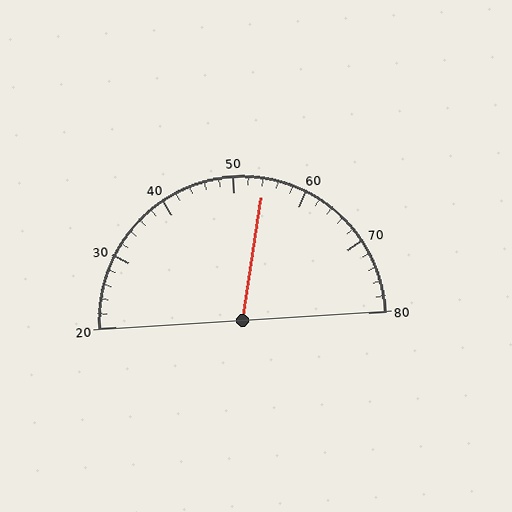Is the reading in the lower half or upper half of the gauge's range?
The reading is in the upper half of the range (20 to 80).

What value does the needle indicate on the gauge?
The needle indicates approximately 54.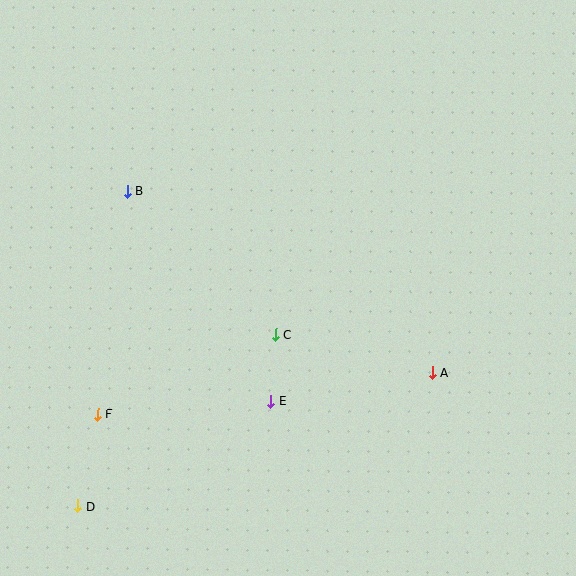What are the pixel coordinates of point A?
Point A is at (432, 373).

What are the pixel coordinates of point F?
Point F is at (98, 414).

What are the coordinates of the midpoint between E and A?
The midpoint between E and A is at (351, 387).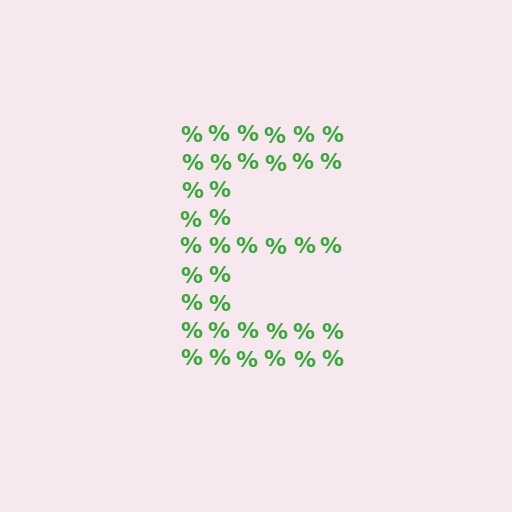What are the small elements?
The small elements are percent signs.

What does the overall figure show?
The overall figure shows the letter E.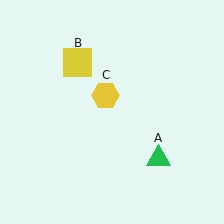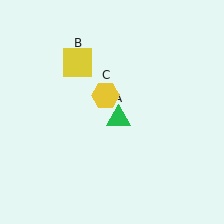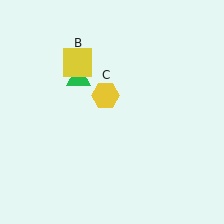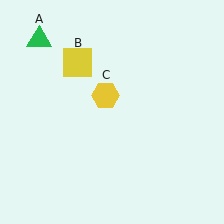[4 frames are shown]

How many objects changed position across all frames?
1 object changed position: green triangle (object A).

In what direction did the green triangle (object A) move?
The green triangle (object A) moved up and to the left.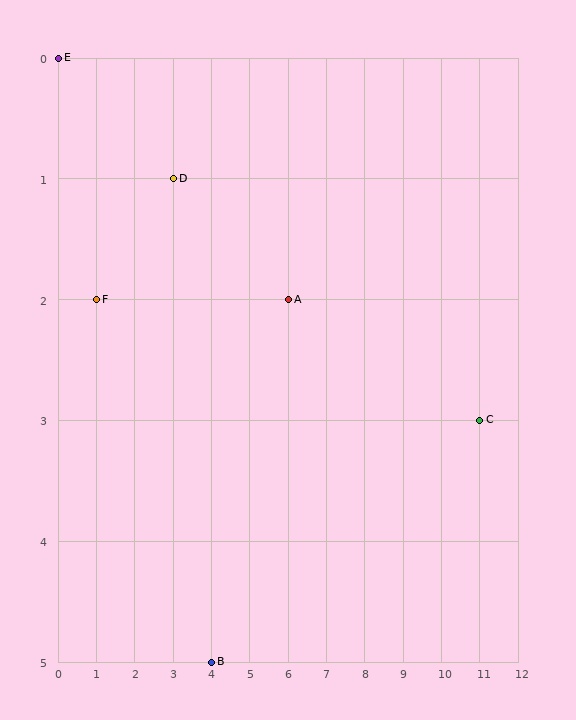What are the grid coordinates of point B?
Point B is at grid coordinates (4, 5).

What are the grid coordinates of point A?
Point A is at grid coordinates (6, 2).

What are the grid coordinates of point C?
Point C is at grid coordinates (11, 3).